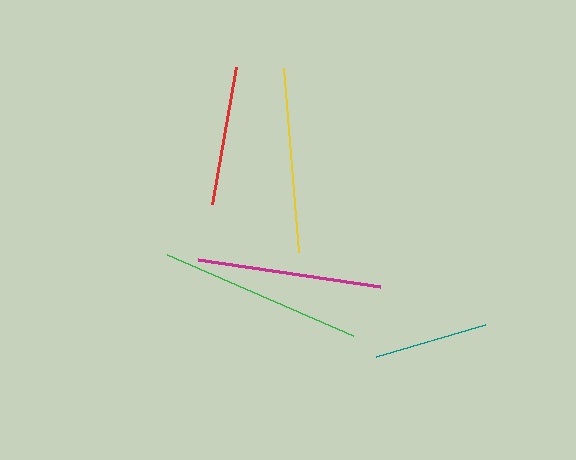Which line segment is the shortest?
The teal line is the shortest at approximately 114 pixels.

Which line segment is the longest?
The green line is the longest at approximately 203 pixels.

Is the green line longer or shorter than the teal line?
The green line is longer than the teal line.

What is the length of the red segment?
The red segment is approximately 139 pixels long.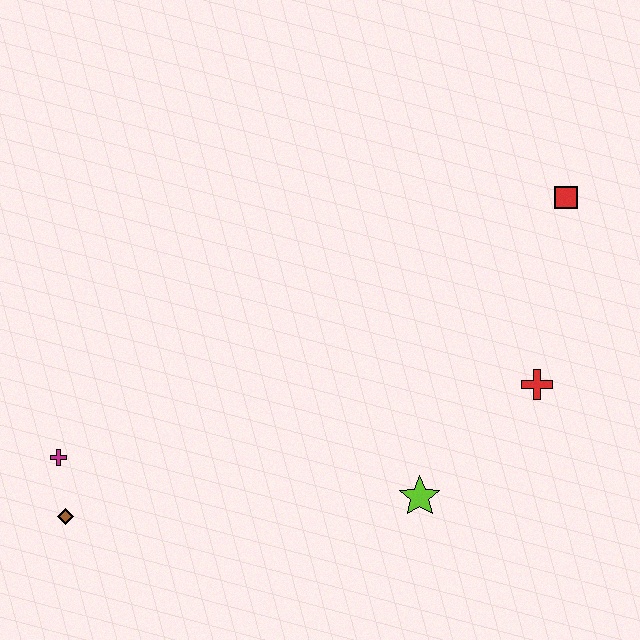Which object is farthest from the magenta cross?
The red square is farthest from the magenta cross.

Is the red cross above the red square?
No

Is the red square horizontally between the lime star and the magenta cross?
No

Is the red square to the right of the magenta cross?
Yes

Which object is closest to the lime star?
The red cross is closest to the lime star.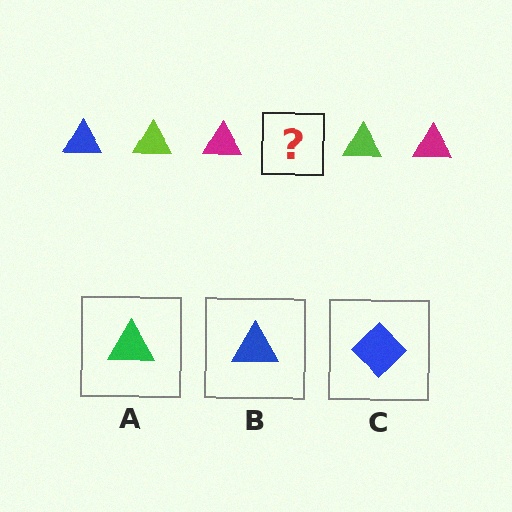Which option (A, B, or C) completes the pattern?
B.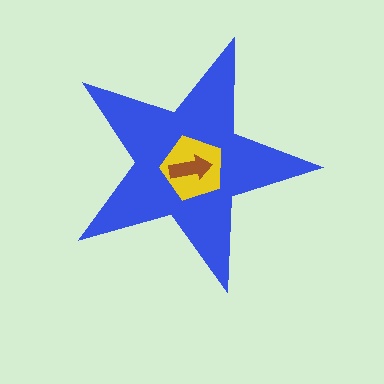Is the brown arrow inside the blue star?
Yes.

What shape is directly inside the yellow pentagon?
The brown arrow.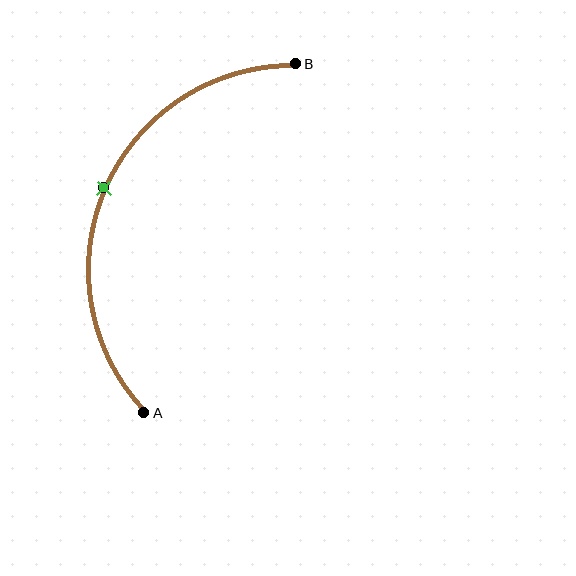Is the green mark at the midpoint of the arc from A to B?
Yes. The green mark lies on the arc at equal arc-length from both A and B — it is the arc midpoint.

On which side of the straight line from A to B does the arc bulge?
The arc bulges to the left of the straight line connecting A and B.